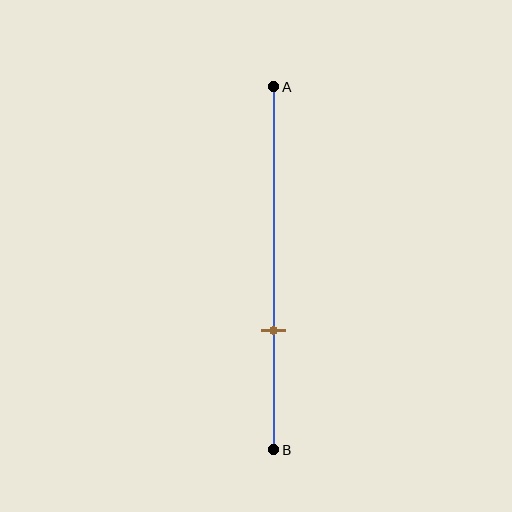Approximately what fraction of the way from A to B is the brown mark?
The brown mark is approximately 65% of the way from A to B.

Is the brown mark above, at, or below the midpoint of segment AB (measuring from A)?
The brown mark is below the midpoint of segment AB.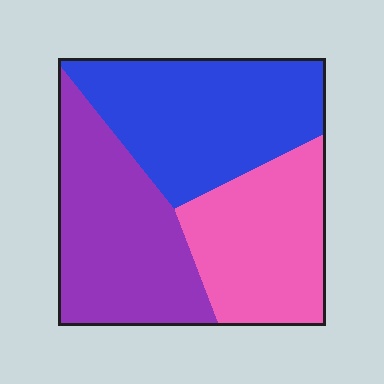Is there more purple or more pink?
Purple.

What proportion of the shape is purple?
Purple takes up about one third (1/3) of the shape.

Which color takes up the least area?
Pink, at roughly 30%.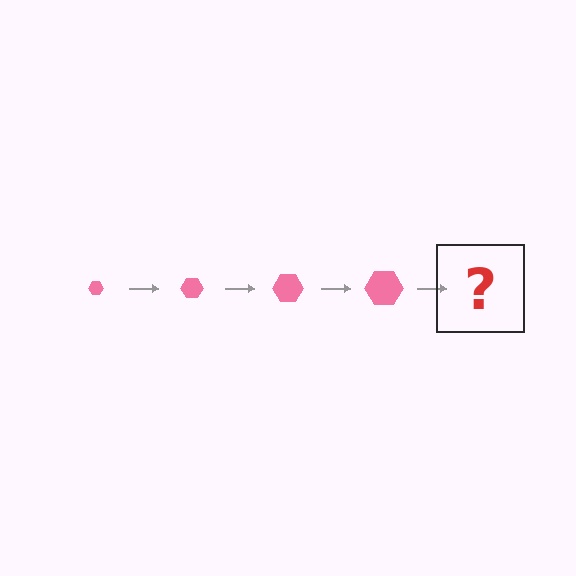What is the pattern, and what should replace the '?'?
The pattern is that the hexagon gets progressively larger each step. The '?' should be a pink hexagon, larger than the previous one.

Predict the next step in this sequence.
The next step is a pink hexagon, larger than the previous one.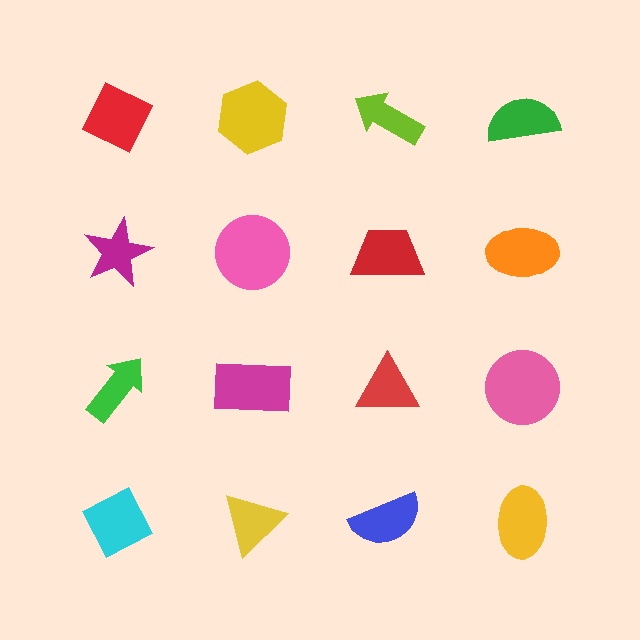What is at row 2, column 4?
An orange ellipse.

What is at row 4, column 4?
A yellow ellipse.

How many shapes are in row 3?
4 shapes.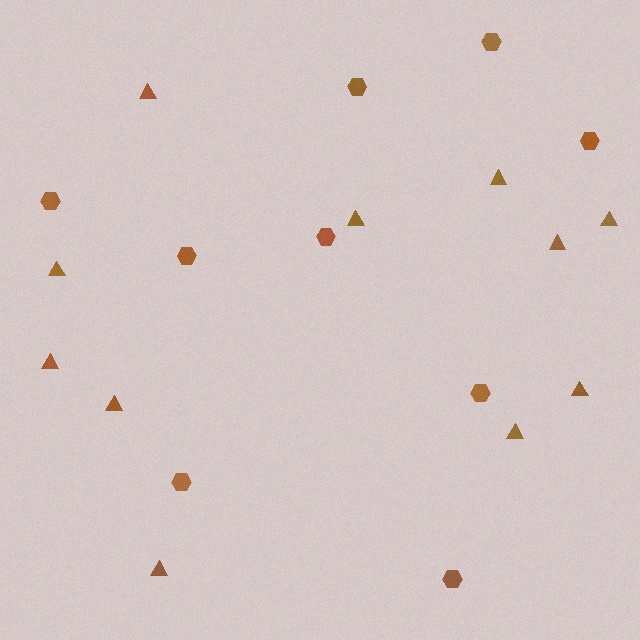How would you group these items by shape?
There are 2 groups: one group of triangles (11) and one group of hexagons (9).